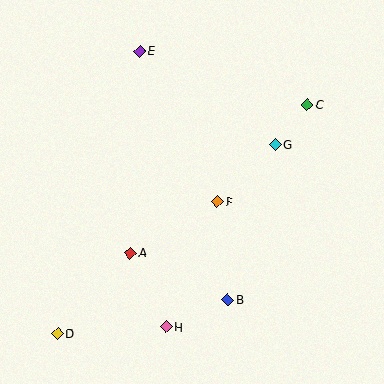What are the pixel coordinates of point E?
Point E is at (140, 51).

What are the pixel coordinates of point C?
Point C is at (307, 105).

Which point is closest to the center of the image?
Point F at (217, 202) is closest to the center.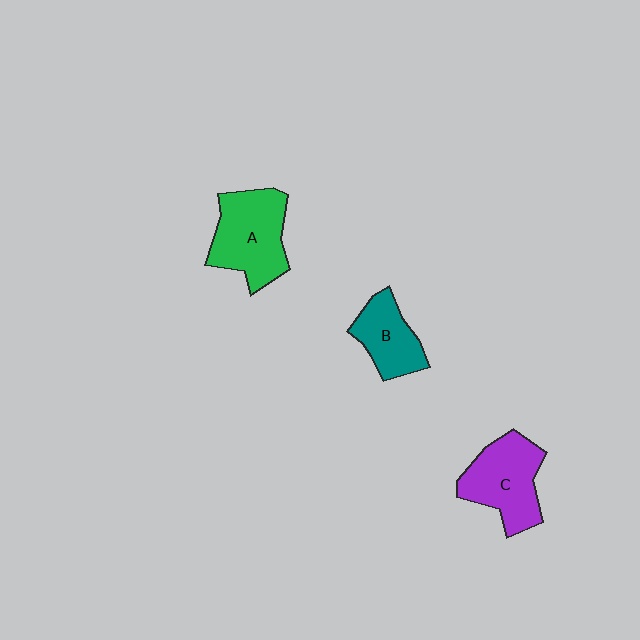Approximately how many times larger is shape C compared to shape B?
Approximately 1.4 times.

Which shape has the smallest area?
Shape B (teal).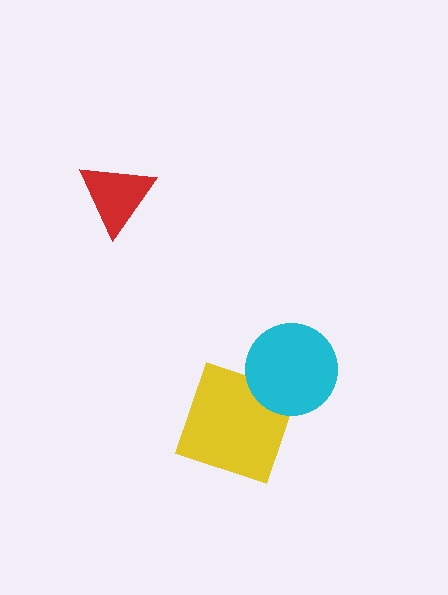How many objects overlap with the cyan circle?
1 object overlaps with the cyan circle.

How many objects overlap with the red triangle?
0 objects overlap with the red triangle.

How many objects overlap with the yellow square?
1 object overlaps with the yellow square.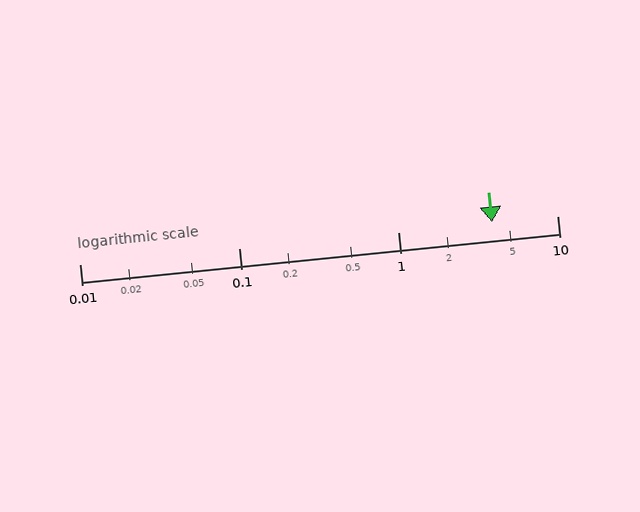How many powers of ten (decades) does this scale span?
The scale spans 3 decades, from 0.01 to 10.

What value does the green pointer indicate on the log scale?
The pointer indicates approximately 3.9.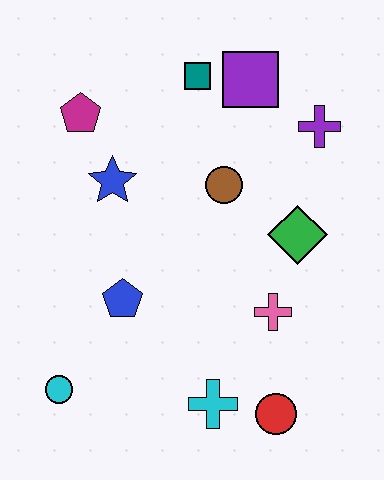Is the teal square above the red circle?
Yes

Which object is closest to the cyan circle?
The blue pentagon is closest to the cyan circle.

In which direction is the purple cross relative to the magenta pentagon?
The purple cross is to the right of the magenta pentagon.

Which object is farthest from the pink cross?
The magenta pentagon is farthest from the pink cross.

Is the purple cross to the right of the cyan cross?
Yes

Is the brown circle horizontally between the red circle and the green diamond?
No